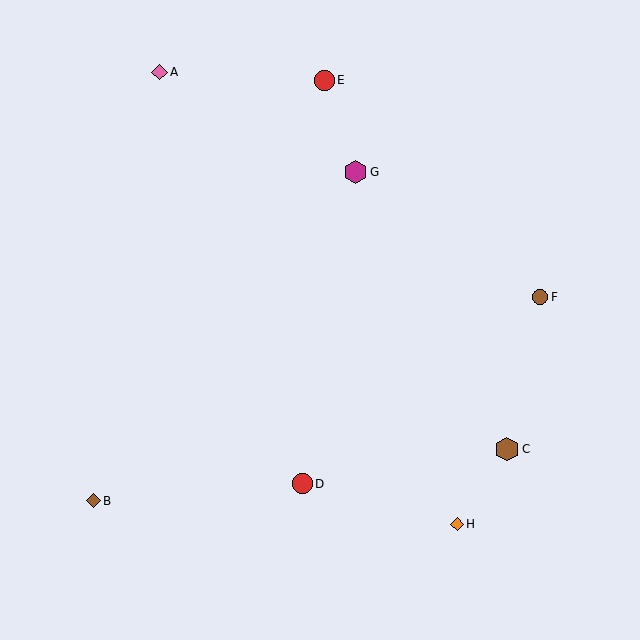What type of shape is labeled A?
Shape A is a pink diamond.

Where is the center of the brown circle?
The center of the brown circle is at (540, 297).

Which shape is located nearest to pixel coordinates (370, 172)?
The magenta hexagon (labeled G) at (355, 172) is nearest to that location.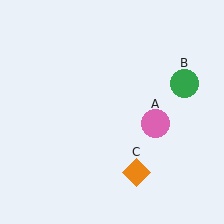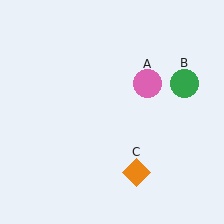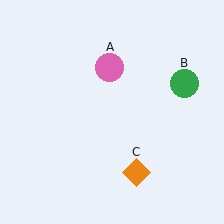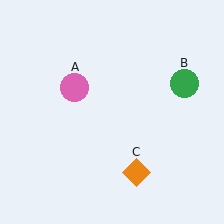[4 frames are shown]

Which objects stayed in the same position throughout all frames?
Green circle (object B) and orange diamond (object C) remained stationary.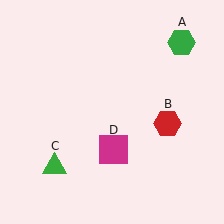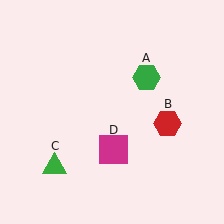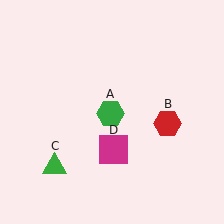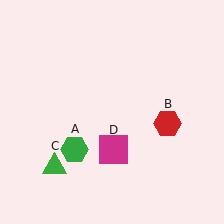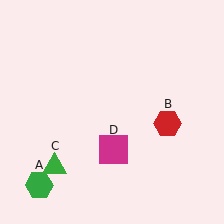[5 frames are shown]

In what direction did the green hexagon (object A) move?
The green hexagon (object A) moved down and to the left.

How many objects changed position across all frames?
1 object changed position: green hexagon (object A).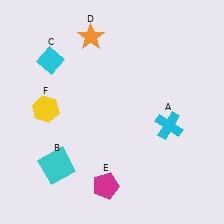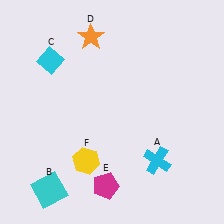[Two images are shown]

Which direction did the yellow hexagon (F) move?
The yellow hexagon (F) moved down.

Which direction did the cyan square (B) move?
The cyan square (B) moved down.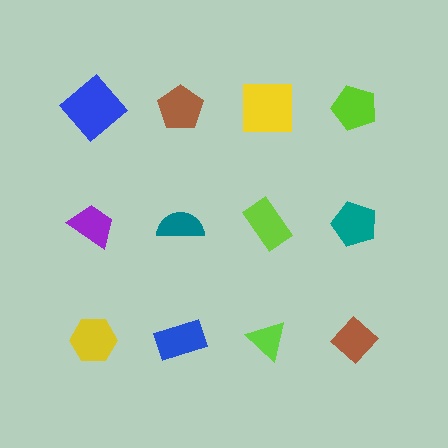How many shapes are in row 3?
4 shapes.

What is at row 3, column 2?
A blue rectangle.